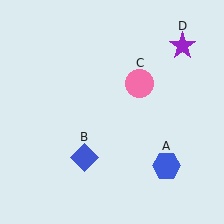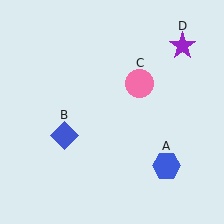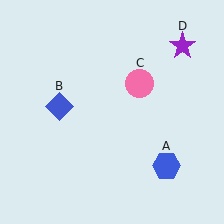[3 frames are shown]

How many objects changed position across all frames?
1 object changed position: blue diamond (object B).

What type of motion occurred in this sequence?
The blue diamond (object B) rotated clockwise around the center of the scene.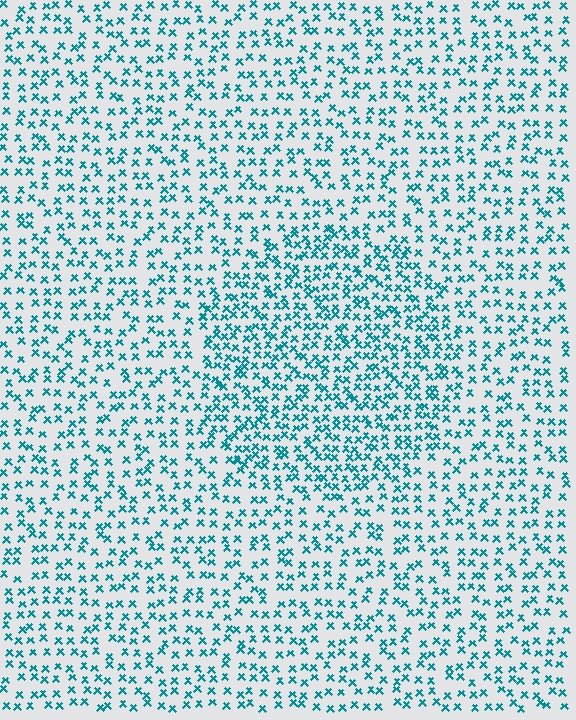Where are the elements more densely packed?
The elements are more densely packed inside the circle boundary.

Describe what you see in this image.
The image contains small teal elements arranged at two different densities. A circle-shaped region is visible where the elements are more densely packed than the surrounding area.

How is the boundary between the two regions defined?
The boundary is defined by a change in element density (approximately 1.7x ratio). All elements are the same color, size, and shape.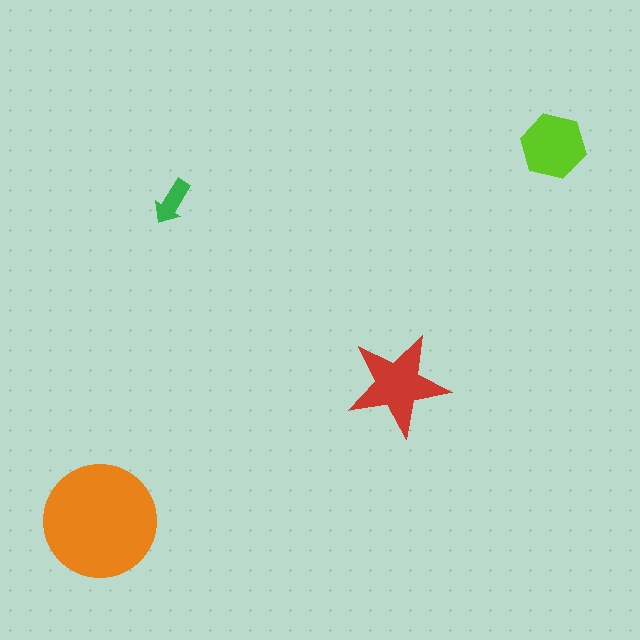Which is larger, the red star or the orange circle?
The orange circle.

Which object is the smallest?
The green arrow.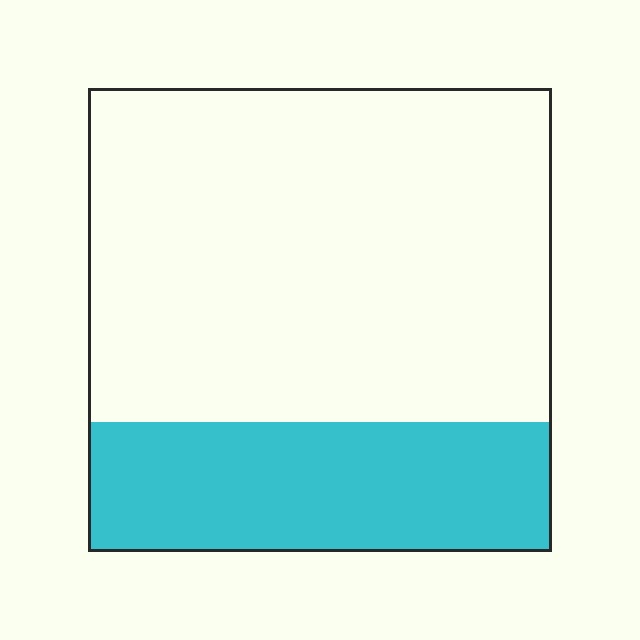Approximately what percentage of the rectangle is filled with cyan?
Approximately 30%.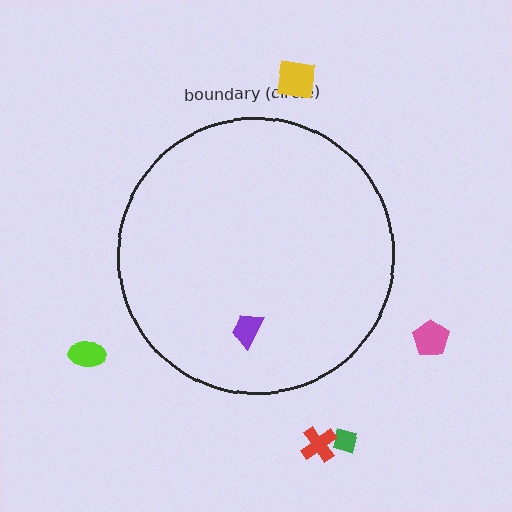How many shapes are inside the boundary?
1 inside, 5 outside.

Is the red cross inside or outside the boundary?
Outside.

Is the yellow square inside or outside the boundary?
Outside.